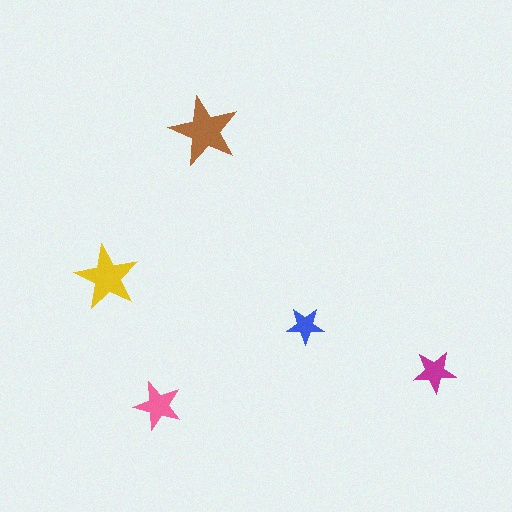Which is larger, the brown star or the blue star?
The brown one.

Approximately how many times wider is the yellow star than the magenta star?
About 1.5 times wider.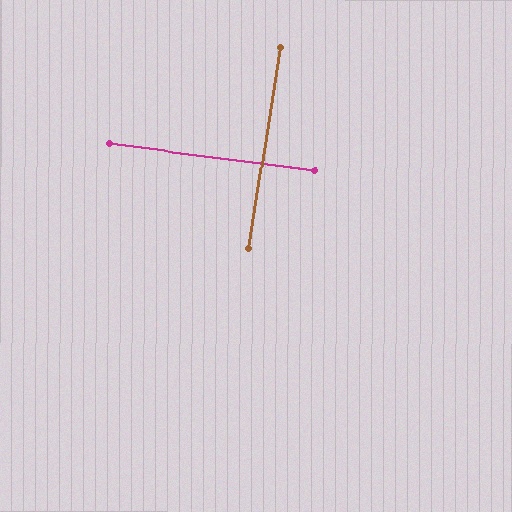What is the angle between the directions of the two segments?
Approximately 88 degrees.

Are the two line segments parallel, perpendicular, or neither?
Perpendicular — they meet at approximately 88°.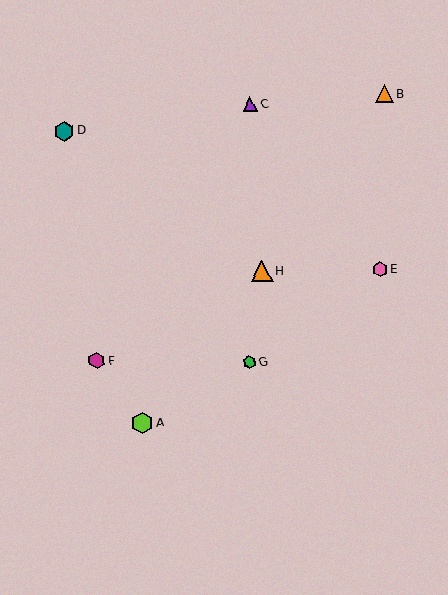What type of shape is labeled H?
Shape H is an orange triangle.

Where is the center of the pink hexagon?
The center of the pink hexagon is at (380, 269).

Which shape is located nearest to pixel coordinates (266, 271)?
The orange triangle (labeled H) at (262, 271) is nearest to that location.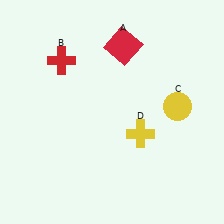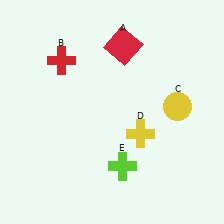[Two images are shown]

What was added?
A lime cross (E) was added in Image 2.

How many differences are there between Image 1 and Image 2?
There is 1 difference between the two images.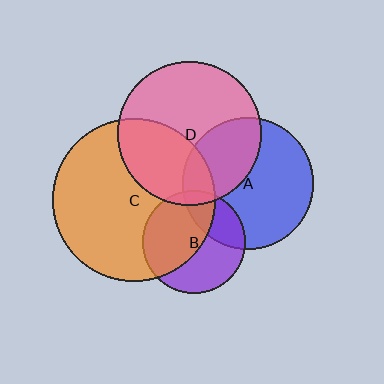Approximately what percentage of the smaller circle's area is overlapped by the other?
Approximately 35%.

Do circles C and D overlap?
Yes.